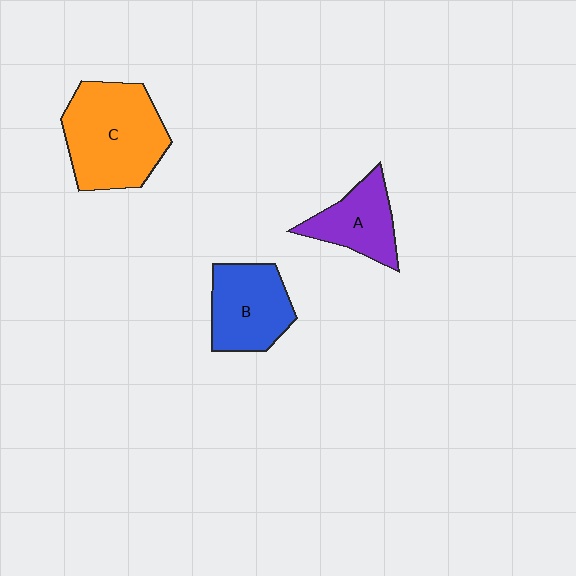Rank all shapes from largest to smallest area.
From largest to smallest: C (orange), B (blue), A (purple).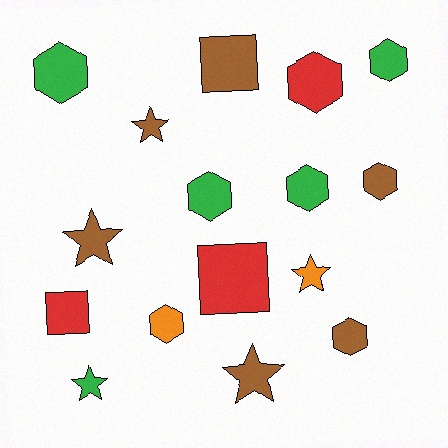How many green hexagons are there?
There are 4 green hexagons.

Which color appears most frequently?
Brown, with 6 objects.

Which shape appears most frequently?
Hexagon, with 8 objects.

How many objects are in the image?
There are 16 objects.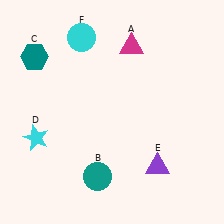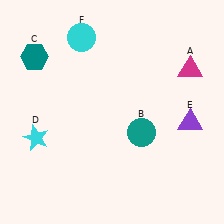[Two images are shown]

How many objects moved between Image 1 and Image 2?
3 objects moved between the two images.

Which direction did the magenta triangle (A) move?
The magenta triangle (A) moved right.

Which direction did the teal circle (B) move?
The teal circle (B) moved up.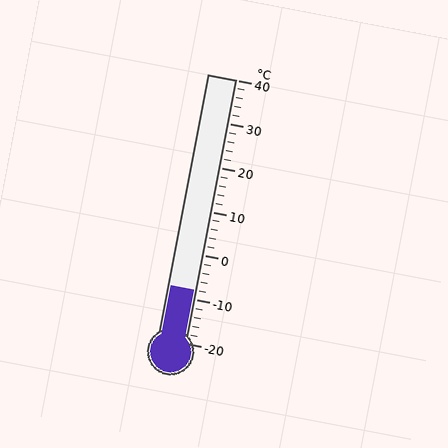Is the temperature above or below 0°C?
The temperature is below 0°C.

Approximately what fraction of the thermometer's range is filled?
The thermometer is filled to approximately 20% of its range.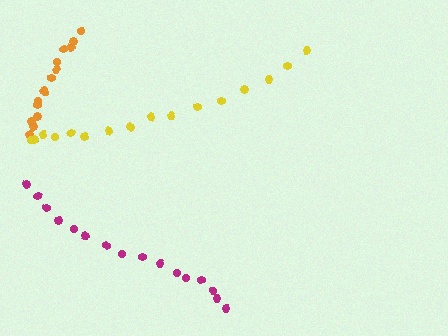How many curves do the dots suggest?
There are 3 distinct paths.